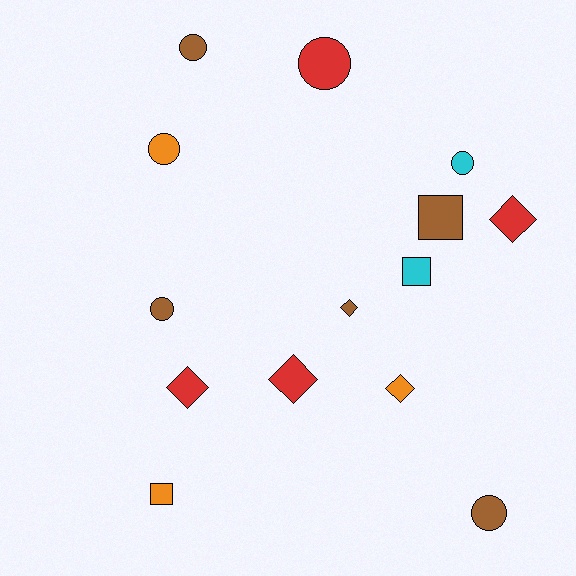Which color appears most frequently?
Brown, with 5 objects.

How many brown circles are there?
There are 3 brown circles.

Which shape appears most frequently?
Circle, with 6 objects.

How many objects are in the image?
There are 14 objects.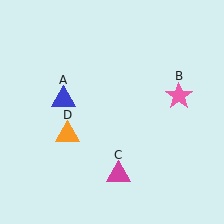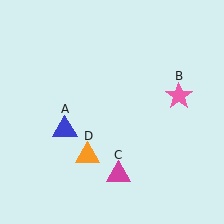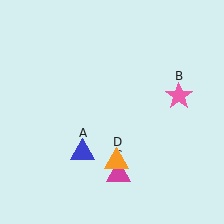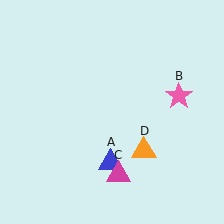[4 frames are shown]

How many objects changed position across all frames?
2 objects changed position: blue triangle (object A), orange triangle (object D).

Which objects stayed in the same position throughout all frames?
Pink star (object B) and magenta triangle (object C) remained stationary.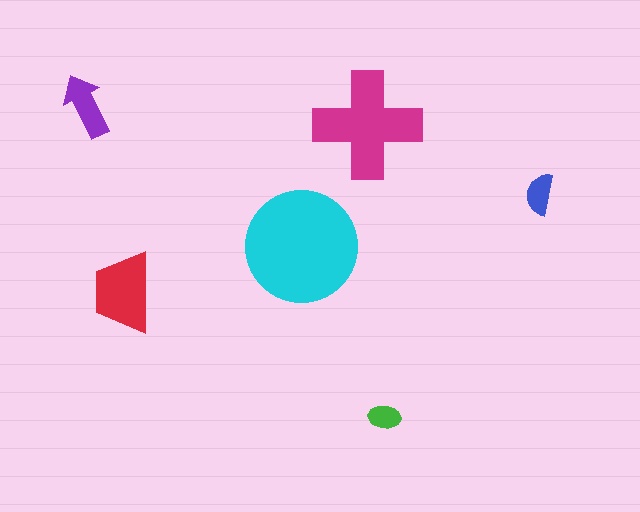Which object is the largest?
The cyan circle.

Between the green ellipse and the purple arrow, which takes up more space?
The purple arrow.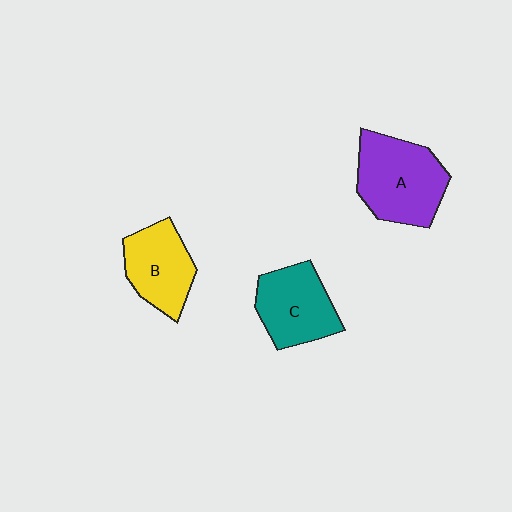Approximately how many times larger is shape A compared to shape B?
Approximately 1.3 times.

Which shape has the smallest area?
Shape B (yellow).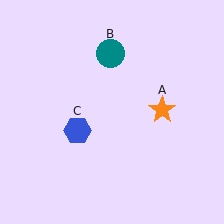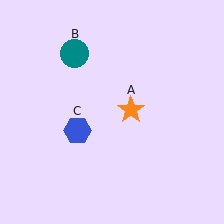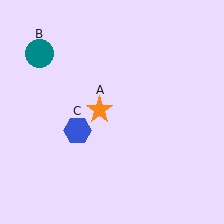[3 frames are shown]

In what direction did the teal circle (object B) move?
The teal circle (object B) moved left.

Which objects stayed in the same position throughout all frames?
Blue hexagon (object C) remained stationary.